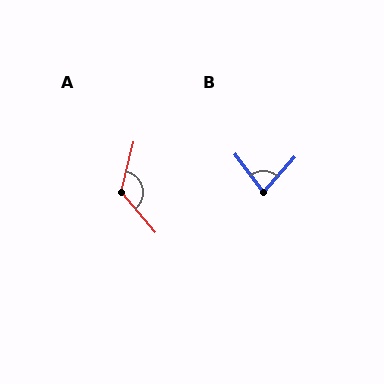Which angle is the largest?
A, at approximately 126 degrees.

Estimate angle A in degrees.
Approximately 126 degrees.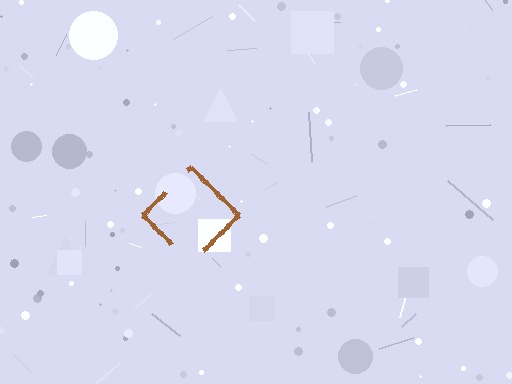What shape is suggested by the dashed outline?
The dashed outline suggests a diamond.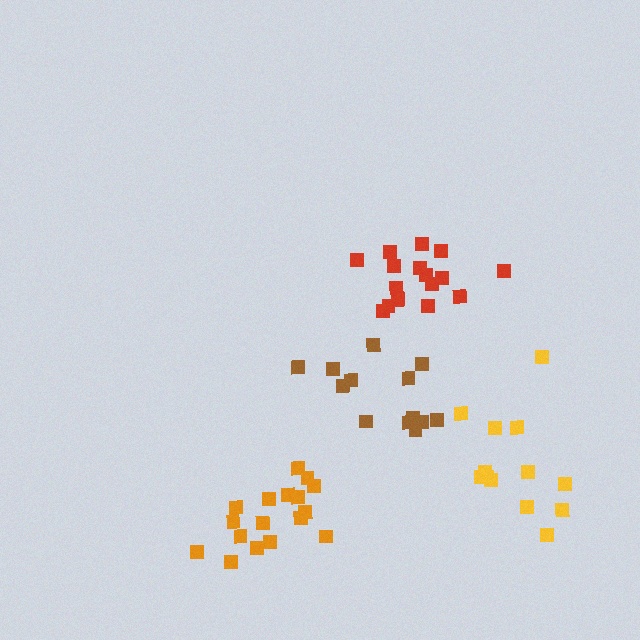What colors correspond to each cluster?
The clusters are colored: brown, yellow, orange, red.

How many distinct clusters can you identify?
There are 4 distinct clusters.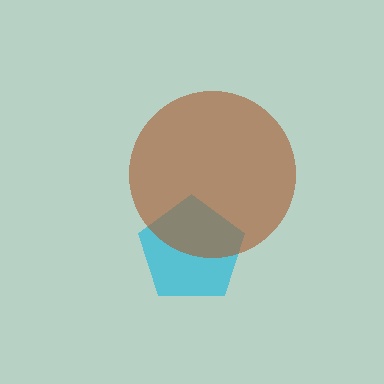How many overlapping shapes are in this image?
There are 2 overlapping shapes in the image.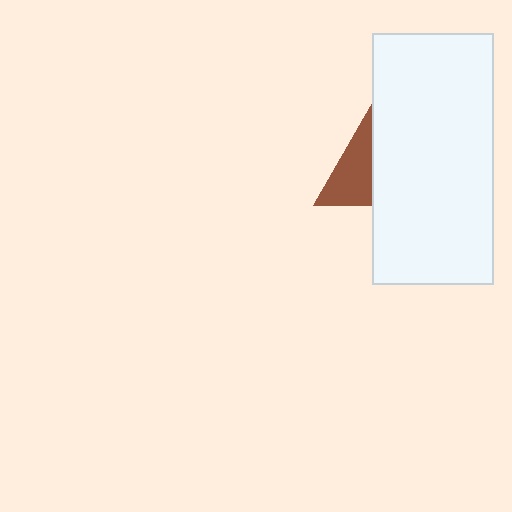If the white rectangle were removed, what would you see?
You would see the complete brown triangle.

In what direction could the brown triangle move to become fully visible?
The brown triangle could move left. That would shift it out from behind the white rectangle entirely.